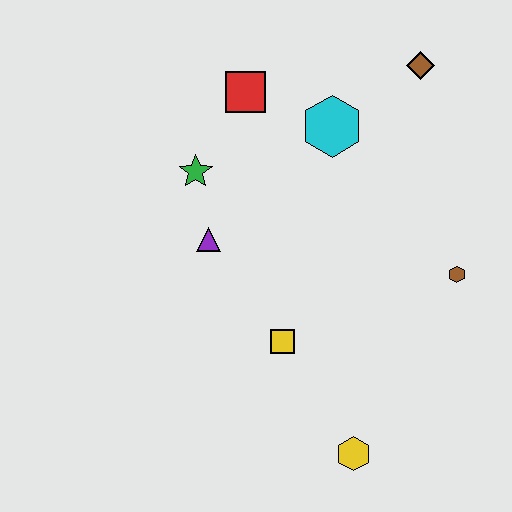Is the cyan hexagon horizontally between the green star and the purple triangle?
No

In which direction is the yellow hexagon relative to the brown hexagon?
The yellow hexagon is below the brown hexagon.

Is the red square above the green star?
Yes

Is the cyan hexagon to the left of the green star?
No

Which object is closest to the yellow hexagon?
The yellow square is closest to the yellow hexagon.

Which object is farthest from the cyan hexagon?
The yellow hexagon is farthest from the cyan hexagon.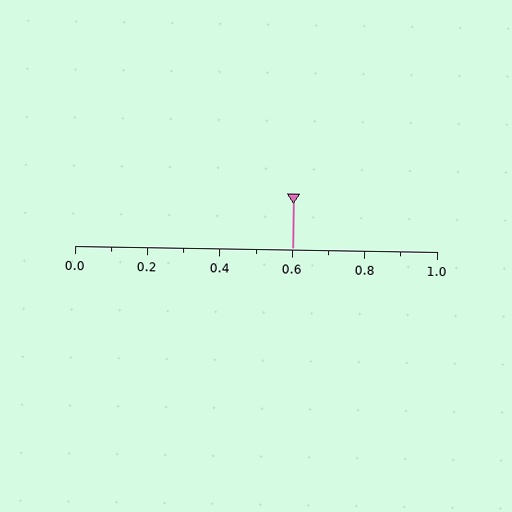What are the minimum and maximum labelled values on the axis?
The axis runs from 0.0 to 1.0.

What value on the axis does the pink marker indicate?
The marker indicates approximately 0.6.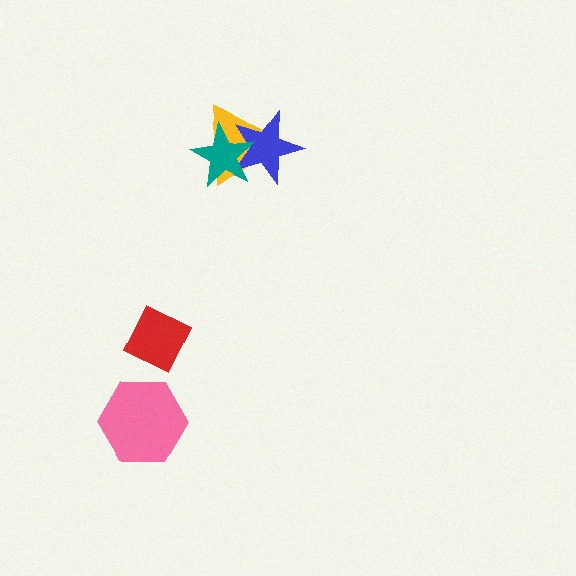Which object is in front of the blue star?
The teal star is in front of the blue star.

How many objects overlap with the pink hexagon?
0 objects overlap with the pink hexagon.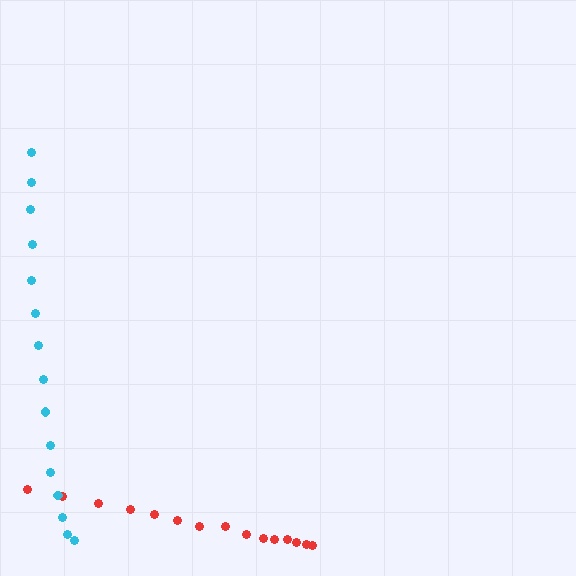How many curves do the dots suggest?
There are 2 distinct paths.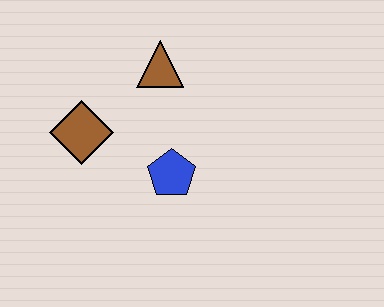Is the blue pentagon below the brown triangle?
Yes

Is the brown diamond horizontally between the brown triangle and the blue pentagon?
No